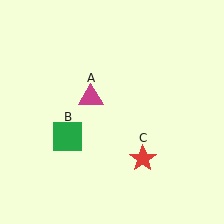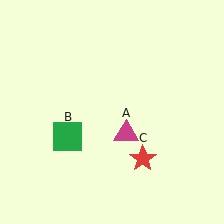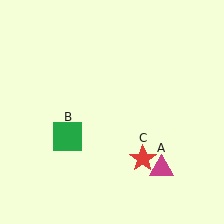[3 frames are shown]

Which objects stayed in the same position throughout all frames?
Green square (object B) and red star (object C) remained stationary.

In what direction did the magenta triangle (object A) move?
The magenta triangle (object A) moved down and to the right.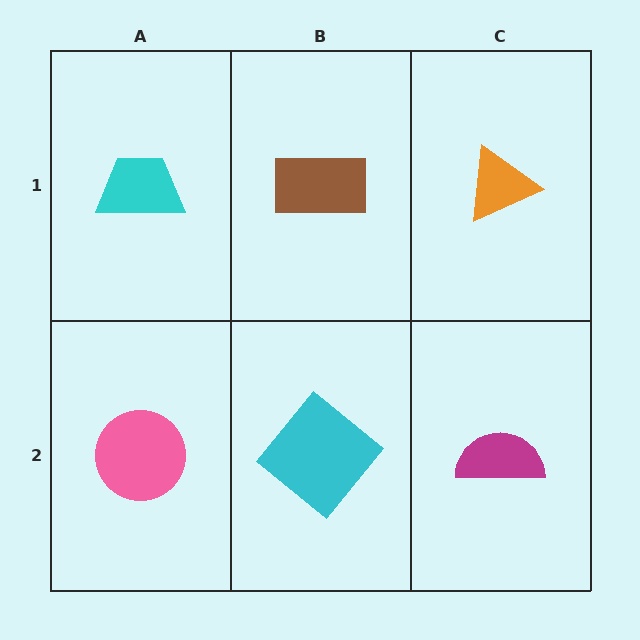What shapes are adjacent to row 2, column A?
A cyan trapezoid (row 1, column A), a cyan diamond (row 2, column B).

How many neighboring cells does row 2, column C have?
2.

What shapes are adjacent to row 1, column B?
A cyan diamond (row 2, column B), a cyan trapezoid (row 1, column A), an orange triangle (row 1, column C).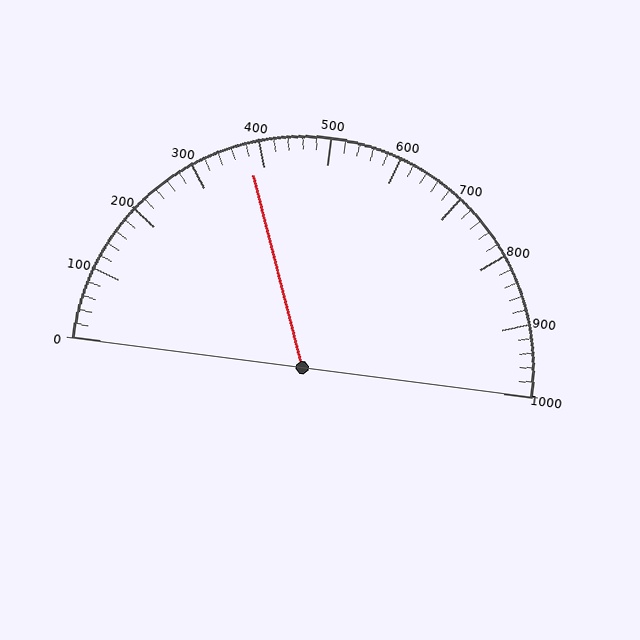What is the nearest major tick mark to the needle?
The nearest major tick mark is 400.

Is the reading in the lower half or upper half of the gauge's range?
The reading is in the lower half of the range (0 to 1000).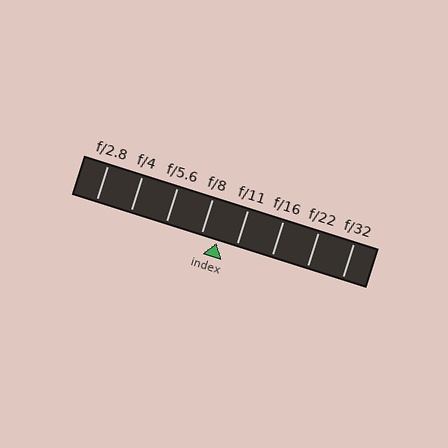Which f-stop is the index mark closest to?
The index mark is closest to f/8.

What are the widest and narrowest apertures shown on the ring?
The widest aperture shown is f/2.8 and the narrowest is f/32.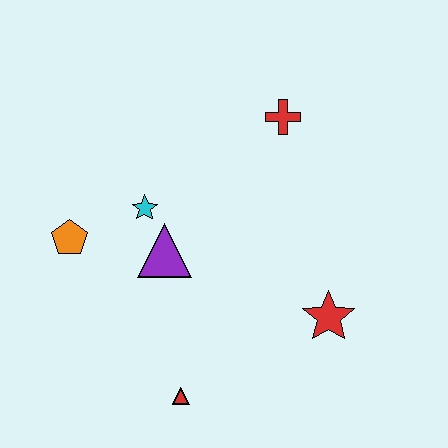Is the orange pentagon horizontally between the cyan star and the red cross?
No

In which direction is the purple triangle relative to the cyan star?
The purple triangle is below the cyan star.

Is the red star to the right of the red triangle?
Yes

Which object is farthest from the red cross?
The red triangle is farthest from the red cross.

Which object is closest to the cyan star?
The purple triangle is closest to the cyan star.